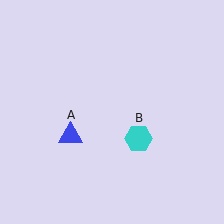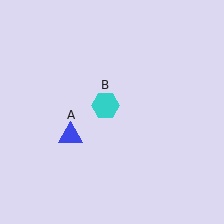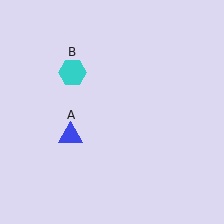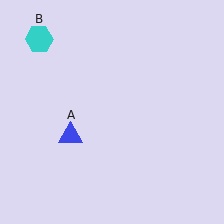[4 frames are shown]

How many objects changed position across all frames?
1 object changed position: cyan hexagon (object B).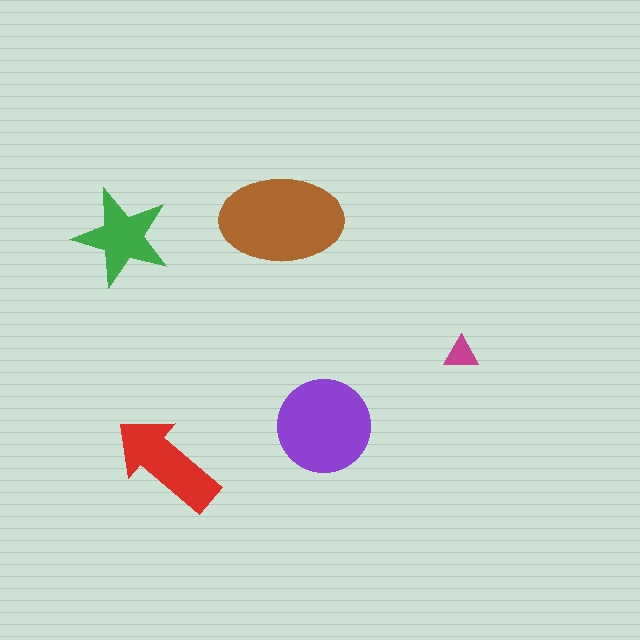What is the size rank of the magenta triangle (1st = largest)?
5th.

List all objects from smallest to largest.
The magenta triangle, the green star, the red arrow, the purple circle, the brown ellipse.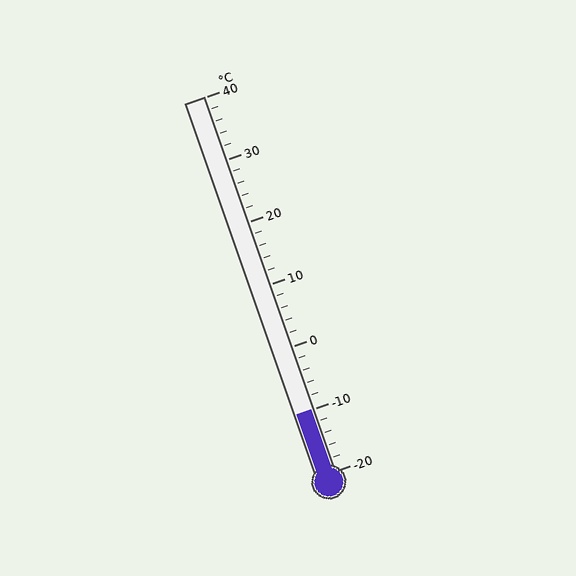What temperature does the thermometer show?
The thermometer shows approximately -10°C.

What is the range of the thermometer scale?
The thermometer scale ranges from -20°C to 40°C.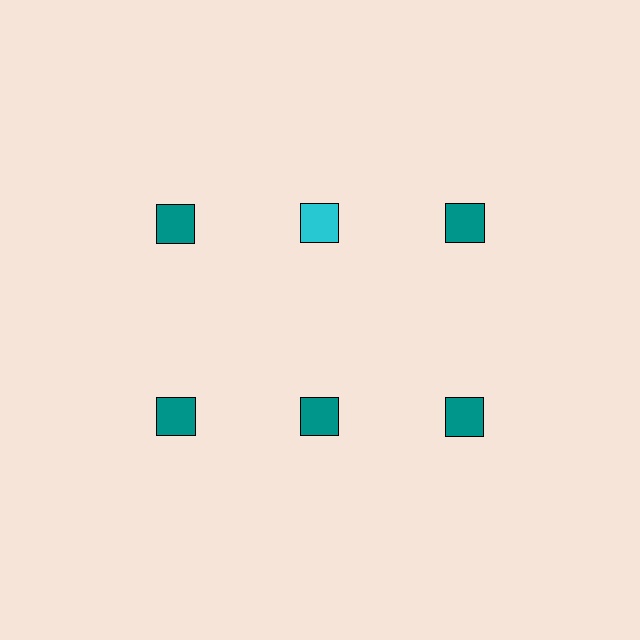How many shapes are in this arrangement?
There are 6 shapes arranged in a grid pattern.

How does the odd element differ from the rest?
It has a different color: cyan instead of teal.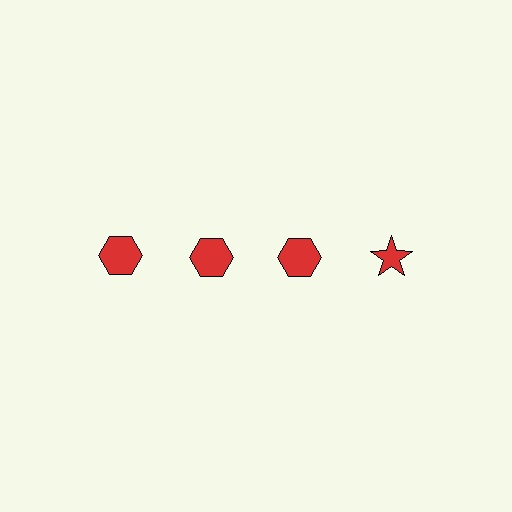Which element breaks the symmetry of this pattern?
The red star in the top row, second from right column breaks the symmetry. All other shapes are red hexagons.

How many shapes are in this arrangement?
There are 4 shapes arranged in a grid pattern.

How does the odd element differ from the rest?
It has a different shape: star instead of hexagon.